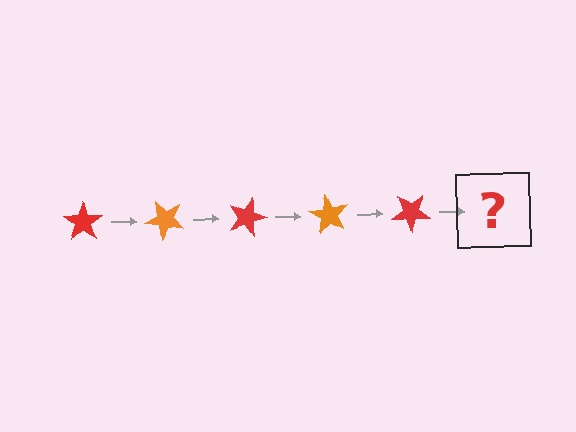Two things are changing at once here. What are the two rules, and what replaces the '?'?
The two rules are that it rotates 45 degrees each step and the color cycles through red and orange. The '?' should be an orange star, rotated 225 degrees from the start.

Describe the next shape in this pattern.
It should be an orange star, rotated 225 degrees from the start.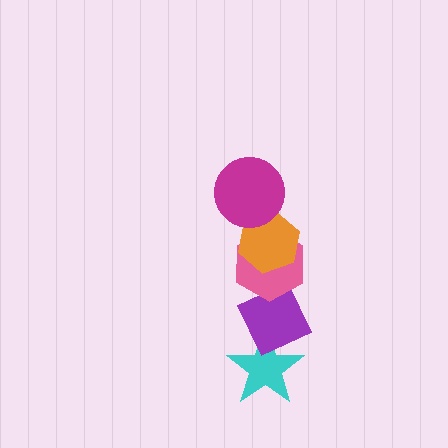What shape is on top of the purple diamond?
The pink hexagon is on top of the purple diamond.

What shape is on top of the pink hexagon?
The orange hexagon is on top of the pink hexagon.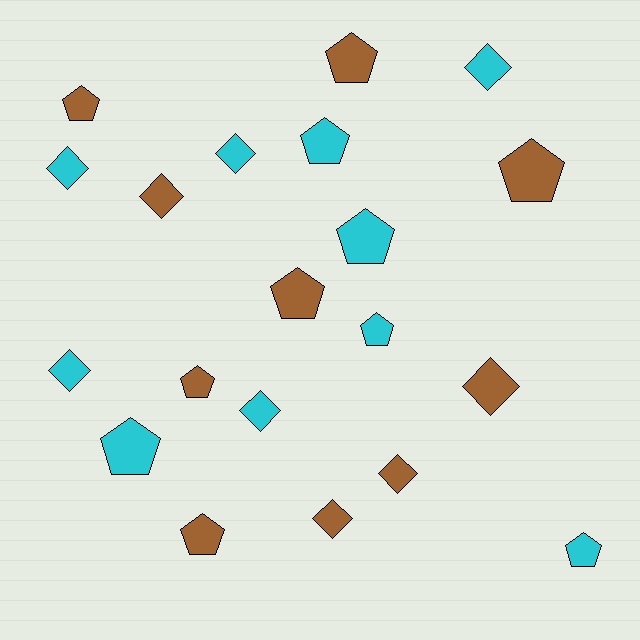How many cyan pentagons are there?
There are 5 cyan pentagons.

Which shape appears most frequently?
Pentagon, with 11 objects.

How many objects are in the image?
There are 20 objects.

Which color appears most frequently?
Cyan, with 10 objects.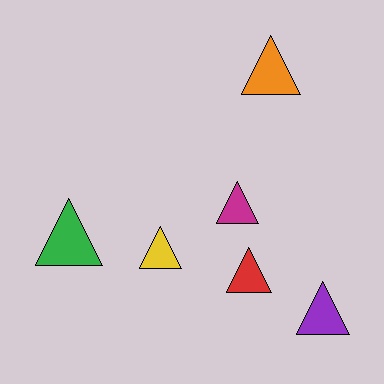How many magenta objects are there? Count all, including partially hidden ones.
There is 1 magenta object.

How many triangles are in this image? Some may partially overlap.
There are 6 triangles.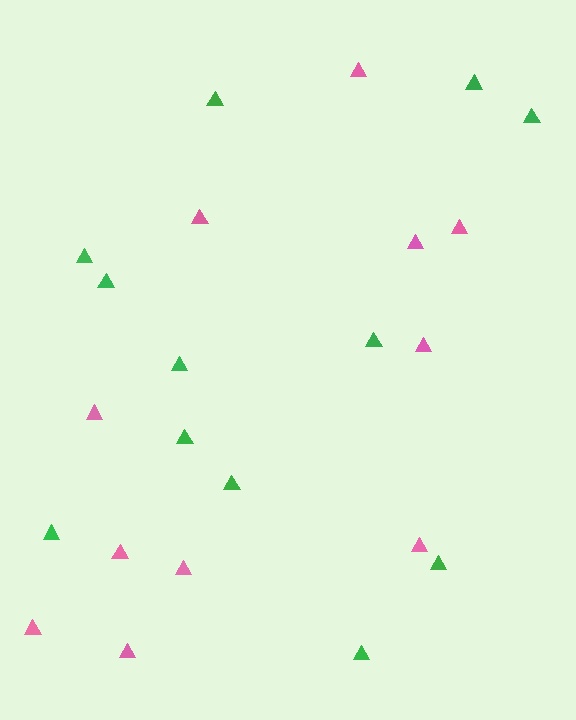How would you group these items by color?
There are 2 groups: one group of pink triangles (11) and one group of green triangles (12).